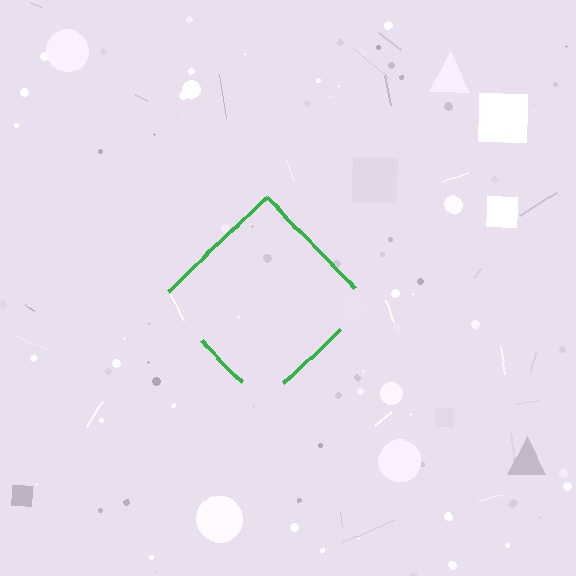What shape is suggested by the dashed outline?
The dashed outline suggests a diamond.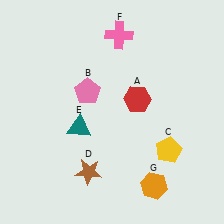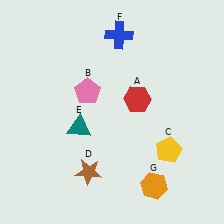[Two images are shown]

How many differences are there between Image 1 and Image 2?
There is 1 difference between the two images.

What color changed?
The cross (F) changed from pink in Image 1 to blue in Image 2.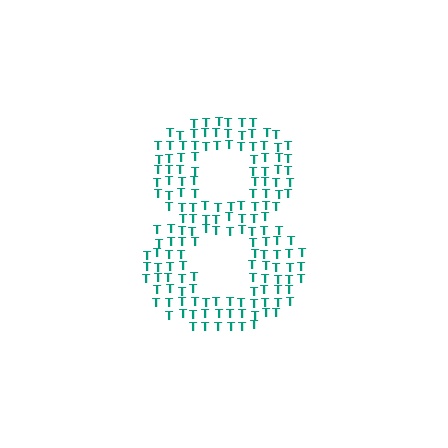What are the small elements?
The small elements are letter T's.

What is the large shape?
The large shape is the digit 8.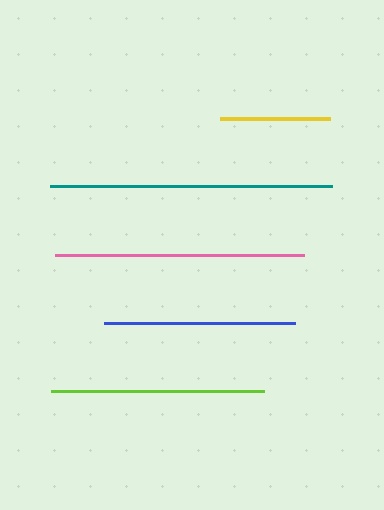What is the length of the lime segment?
The lime segment is approximately 214 pixels long.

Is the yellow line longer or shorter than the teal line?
The teal line is longer than the yellow line.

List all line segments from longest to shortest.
From longest to shortest: teal, pink, lime, blue, yellow.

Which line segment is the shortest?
The yellow line is the shortest at approximately 110 pixels.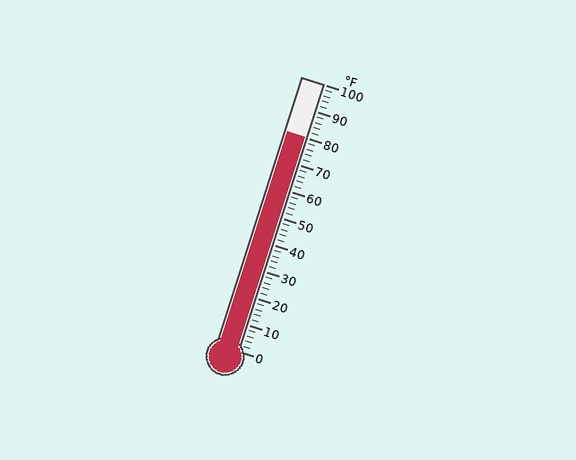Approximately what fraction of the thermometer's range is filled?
The thermometer is filled to approximately 80% of its range.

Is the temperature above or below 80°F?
The temperature is at 80°F.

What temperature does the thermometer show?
The thermometer shows approximately 80°F.